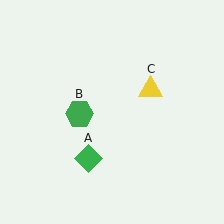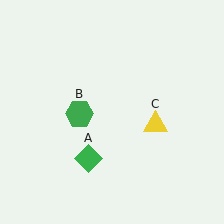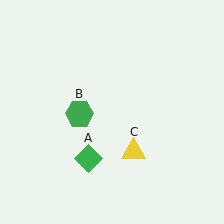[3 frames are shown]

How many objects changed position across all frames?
1 object changed position: yellow triangle (object C).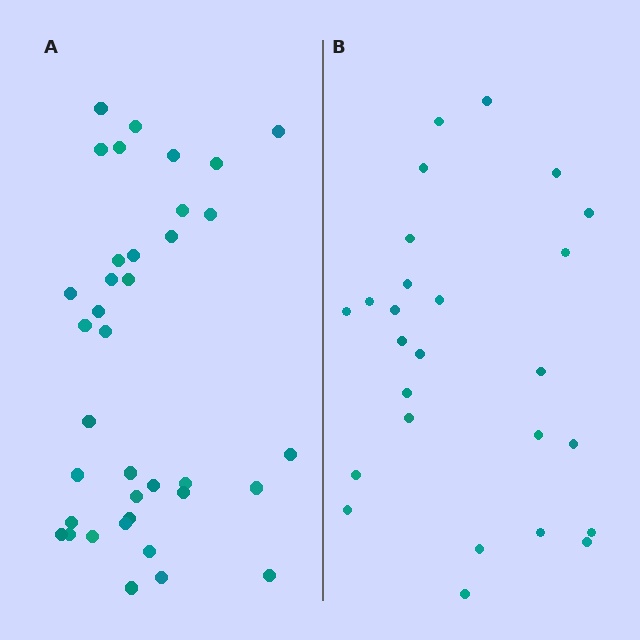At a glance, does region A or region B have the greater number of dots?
Region A (the left region) has more dots.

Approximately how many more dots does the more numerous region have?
Region A has roughly 12 or so more dots than region B.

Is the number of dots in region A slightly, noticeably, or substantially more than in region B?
Region A has noticeably more, but not dramatically so. The ratio is roughly 1.4 to 1.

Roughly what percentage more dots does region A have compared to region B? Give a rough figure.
About 40% more.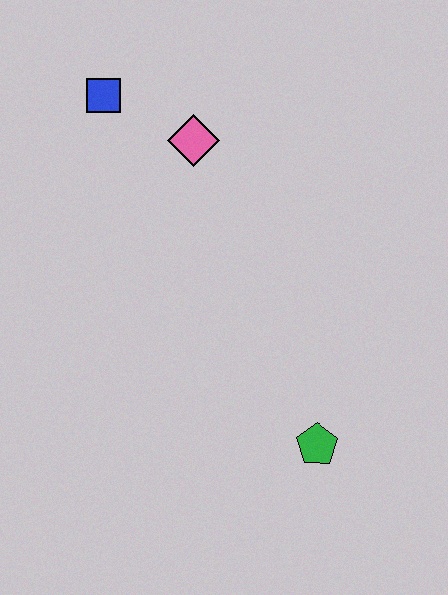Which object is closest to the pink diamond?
The blue square is closest to the pink diamond.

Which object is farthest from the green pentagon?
The blue square is farthest from the green pentagon.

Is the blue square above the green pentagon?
Yes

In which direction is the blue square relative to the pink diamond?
The blue square is to the left of the pink diamond.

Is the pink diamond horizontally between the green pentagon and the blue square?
Yes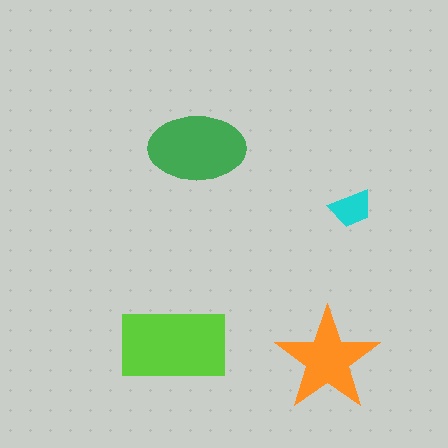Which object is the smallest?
The cyan trapezoid.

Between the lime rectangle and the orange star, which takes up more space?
The lime rectangle.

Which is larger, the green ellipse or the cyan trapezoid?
The green ellipse.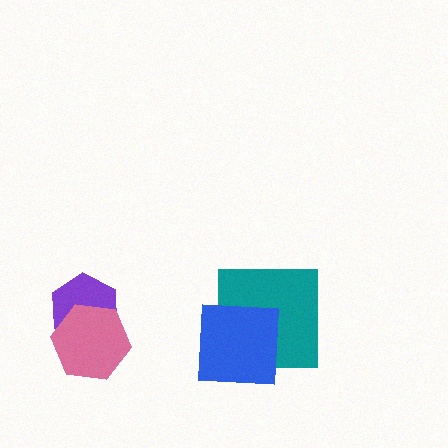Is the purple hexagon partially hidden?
Yes, it is partially covered by another shape.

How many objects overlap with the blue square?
1 object overlaps with the blue square.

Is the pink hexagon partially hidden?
No, no other shape covers it.